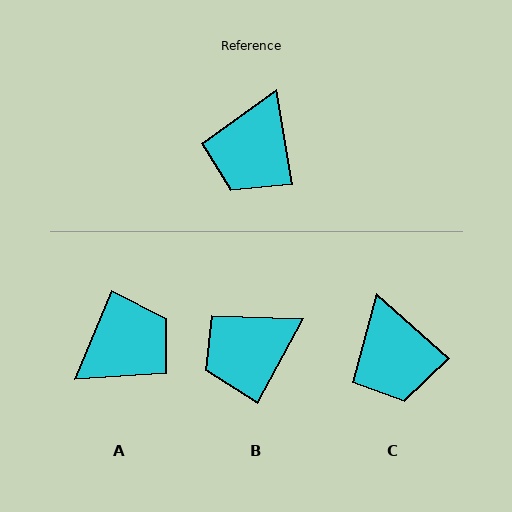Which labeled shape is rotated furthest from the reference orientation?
A, about 148 degrees away.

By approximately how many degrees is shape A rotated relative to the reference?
Approximately 148 degrees counter-clockwise.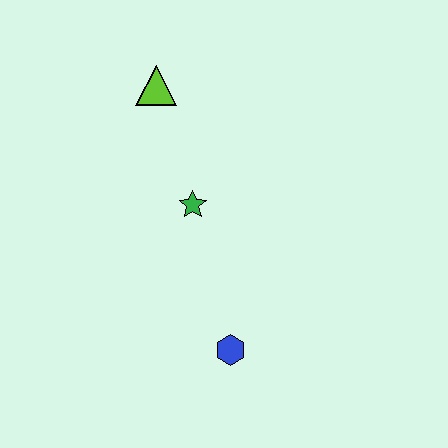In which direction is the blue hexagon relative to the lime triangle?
The blue hexagon is below the lime triangle.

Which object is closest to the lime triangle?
The green star is closest to the lime triangle.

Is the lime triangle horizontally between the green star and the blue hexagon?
No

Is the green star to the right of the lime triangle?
Yes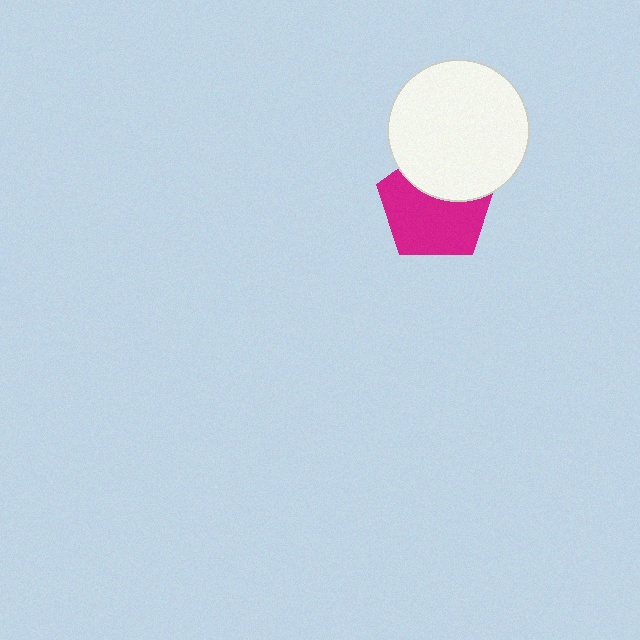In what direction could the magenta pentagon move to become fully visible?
The magenta pentagon could move down. That would shift it out from behind the white circle entirely.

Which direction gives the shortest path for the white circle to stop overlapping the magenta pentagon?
Moving up gives the shortest separation.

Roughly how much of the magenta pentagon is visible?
About half of it is visible (roughly 64%).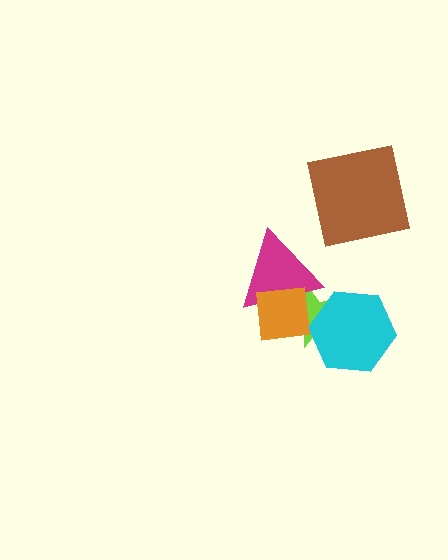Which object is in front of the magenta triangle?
The orange square is in front of the magenta triangle.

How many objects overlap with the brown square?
0 objects overlap with the brown square.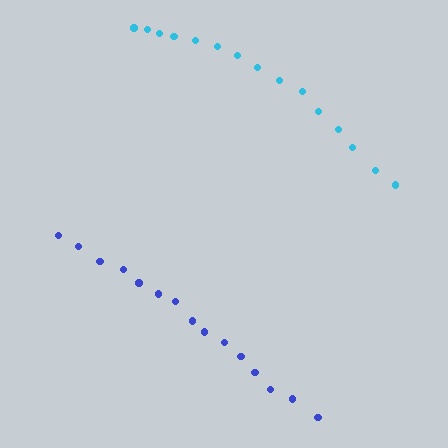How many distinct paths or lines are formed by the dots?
There are 2 distinct paths.